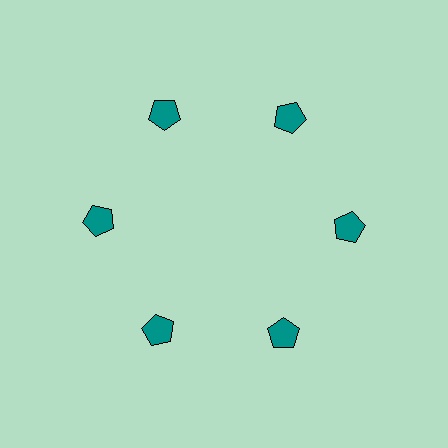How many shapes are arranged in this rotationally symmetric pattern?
There are 6 shapes, arranged in 6 groups of 1.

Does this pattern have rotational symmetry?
Yes, this pattern has 6-fold rotational symmetry. It looks the same after rotating 60 degrees around the center.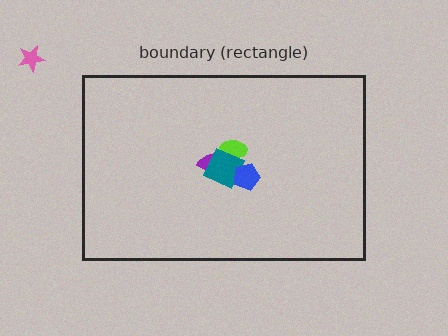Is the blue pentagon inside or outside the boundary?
Inside.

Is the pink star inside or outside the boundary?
Outside.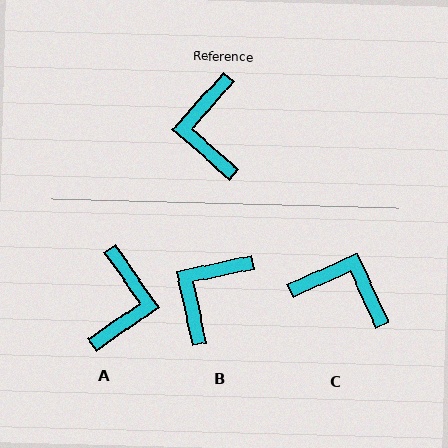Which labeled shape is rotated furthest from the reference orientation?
A, about 166 degrees away.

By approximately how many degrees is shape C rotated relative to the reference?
Approximately 114 degrees clockwise.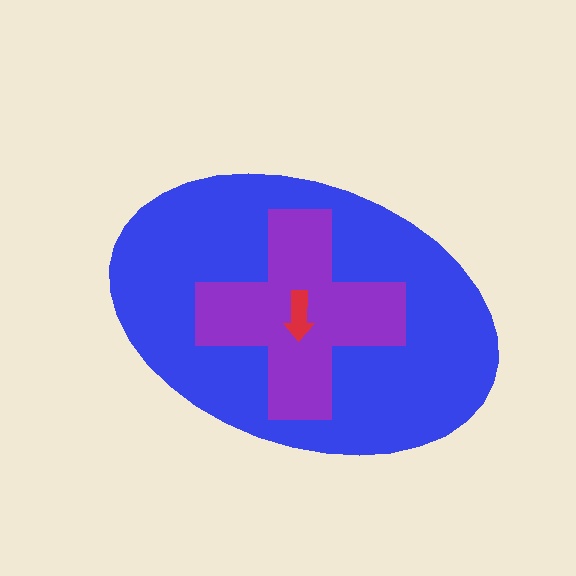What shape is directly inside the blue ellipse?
The purple cross.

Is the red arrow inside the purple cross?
Yes.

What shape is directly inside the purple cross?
The red arrow.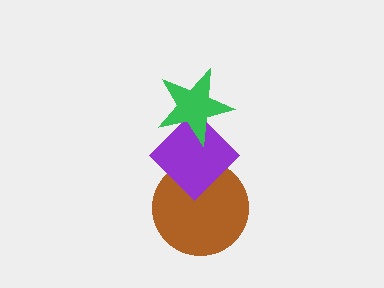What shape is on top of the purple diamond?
The green star is on top of the purple diamond.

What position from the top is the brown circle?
The brown circle is 3rd from the top.